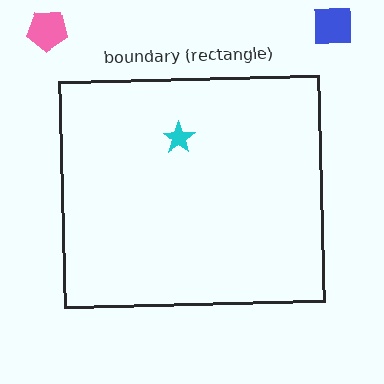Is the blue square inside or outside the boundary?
Outside.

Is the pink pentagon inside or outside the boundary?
Outside.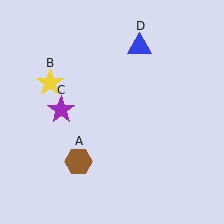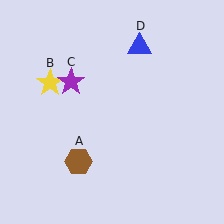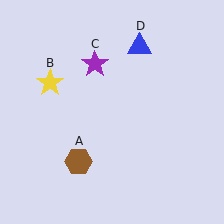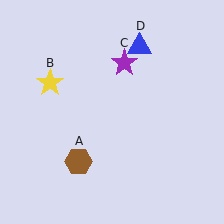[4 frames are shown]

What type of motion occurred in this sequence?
The purple star (object C) rotated clockwise around the center of the scene.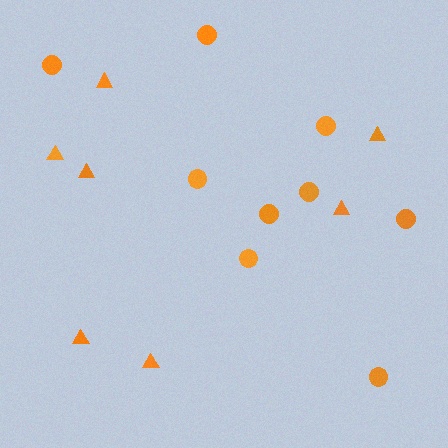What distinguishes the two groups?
There are 2 groups: one group of circles (9) and one group of triangles (7).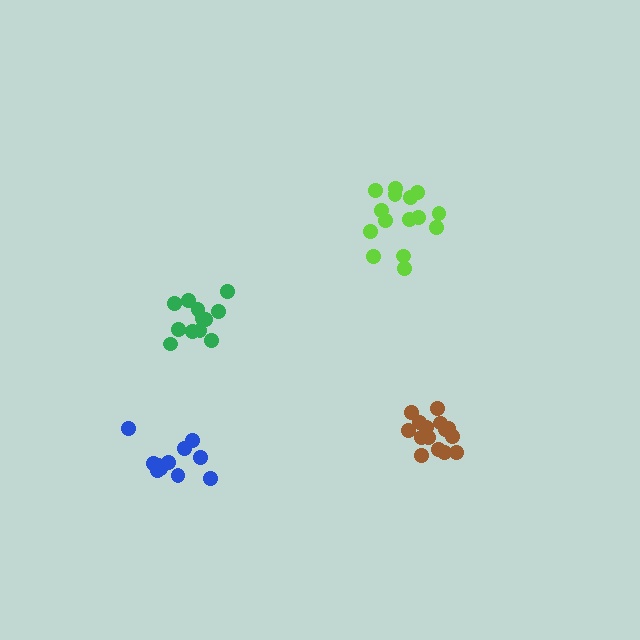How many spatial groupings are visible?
There are 4 spatial groupings.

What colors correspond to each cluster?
The clusters are colored: green, lime, brown, blue.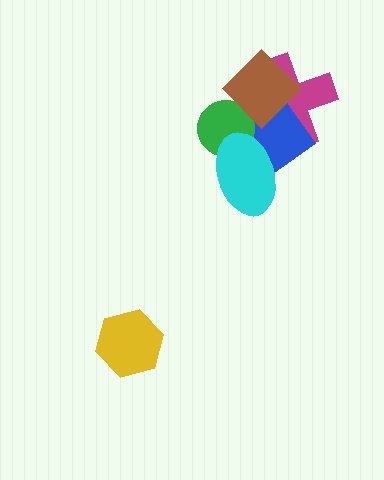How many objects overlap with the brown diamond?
3 objects overlap with the brown diamond.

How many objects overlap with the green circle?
3 objects overlap with the green circle.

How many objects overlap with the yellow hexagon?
0 objects overlap with the yellow hexagon.